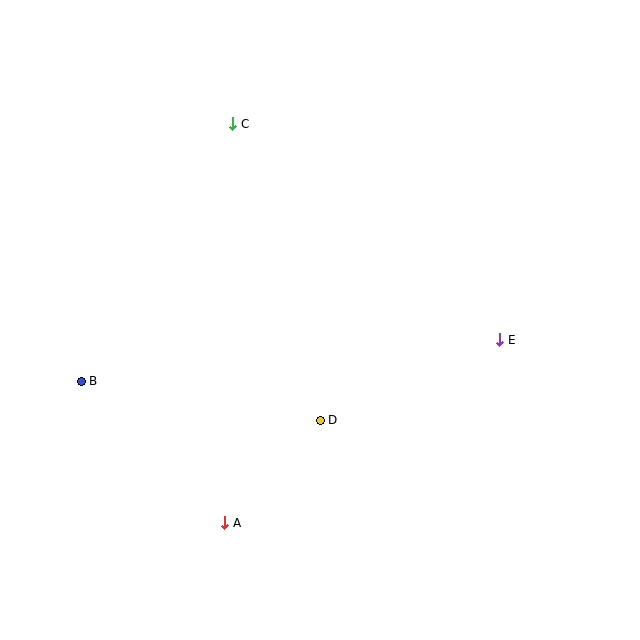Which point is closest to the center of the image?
Point D at (320, 420) is closest to the center.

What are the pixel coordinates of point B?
Point B is at (81, 381).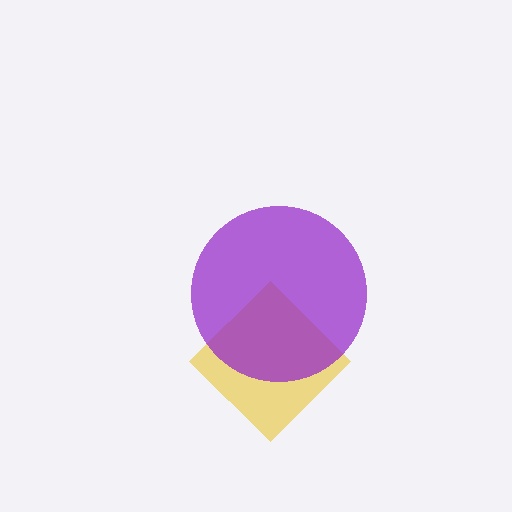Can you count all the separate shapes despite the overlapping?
Yes, there are 2 separate shapes.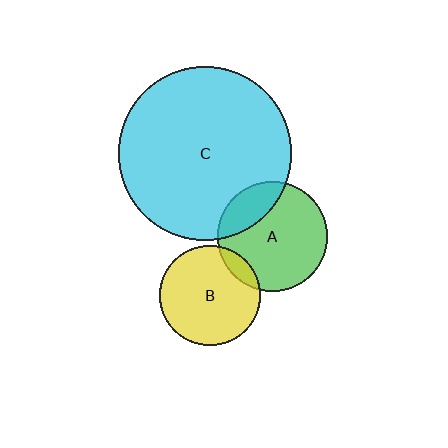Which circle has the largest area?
Circle C (cyan).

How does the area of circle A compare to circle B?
Approximately 1.2 times.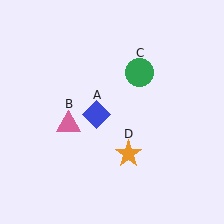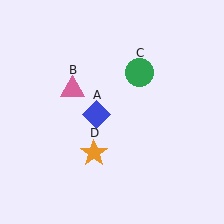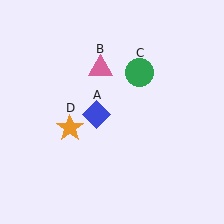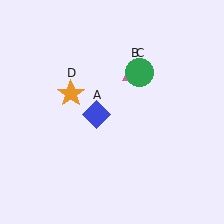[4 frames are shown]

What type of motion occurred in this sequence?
The pink triangle (object B), orange star (object D) rotated clockwise around the center of the scene.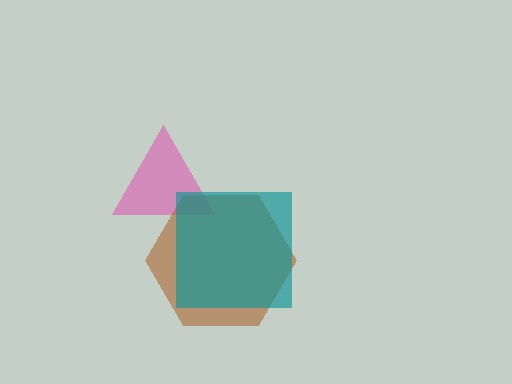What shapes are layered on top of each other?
The layered shapes are: a pink triangle, a brown hexagon, a teal square.